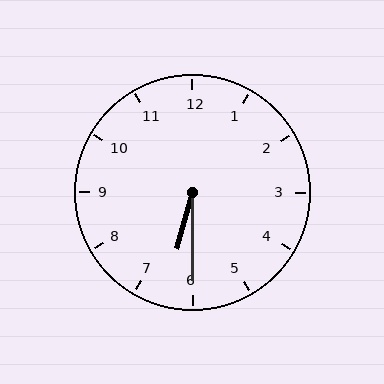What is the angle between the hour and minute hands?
Approximately 15 degrees.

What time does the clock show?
6:30.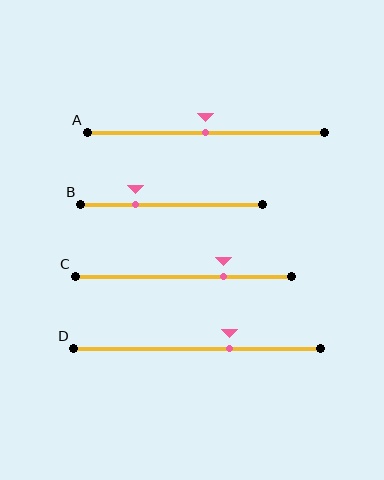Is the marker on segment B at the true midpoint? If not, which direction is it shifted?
No, the marker on segment B is shifted to the left by about 20% of the segment length.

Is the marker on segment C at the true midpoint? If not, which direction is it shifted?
No, the marker on segment C is shifted to the right by about 19% of the segment length.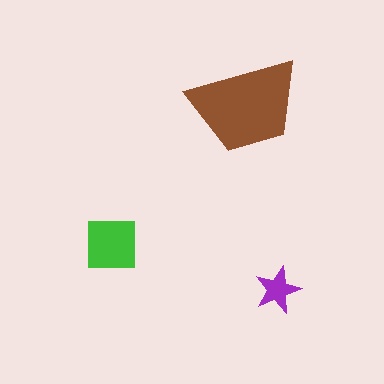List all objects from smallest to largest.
The purple star, the green square, the brown trapezoid.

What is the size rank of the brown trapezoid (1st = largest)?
1st.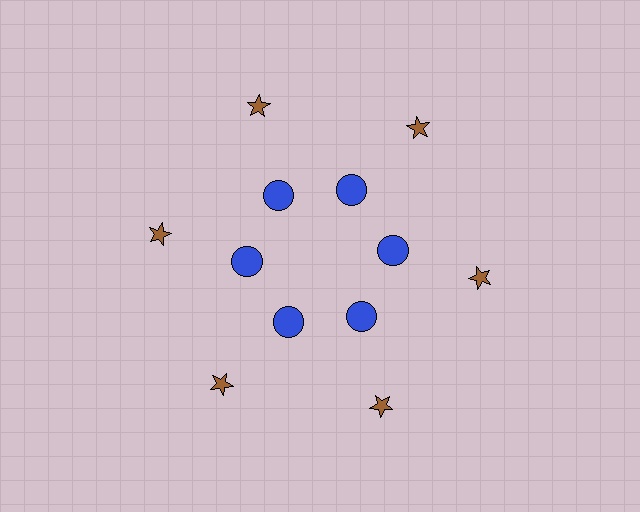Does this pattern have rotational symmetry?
Yes, this pattern has 6-fold rotational symmetry. It looks the same after rotating 60 degrees around the center.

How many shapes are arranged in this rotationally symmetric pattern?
There are 12 shapes, arranged in 6 groups of 2.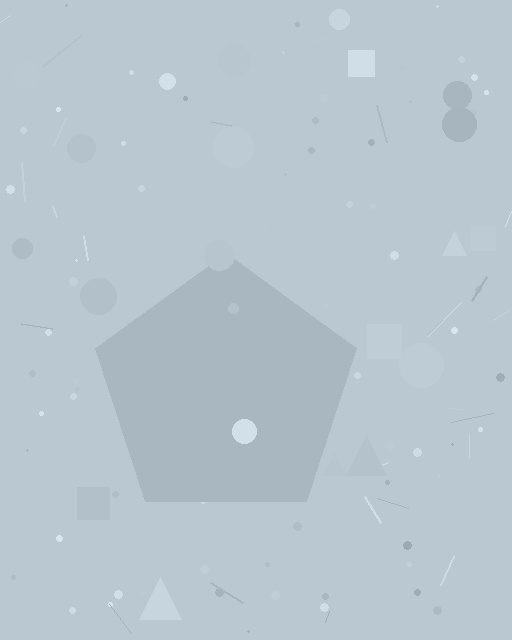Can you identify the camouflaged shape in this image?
The camouflaged shape is a pentagon.